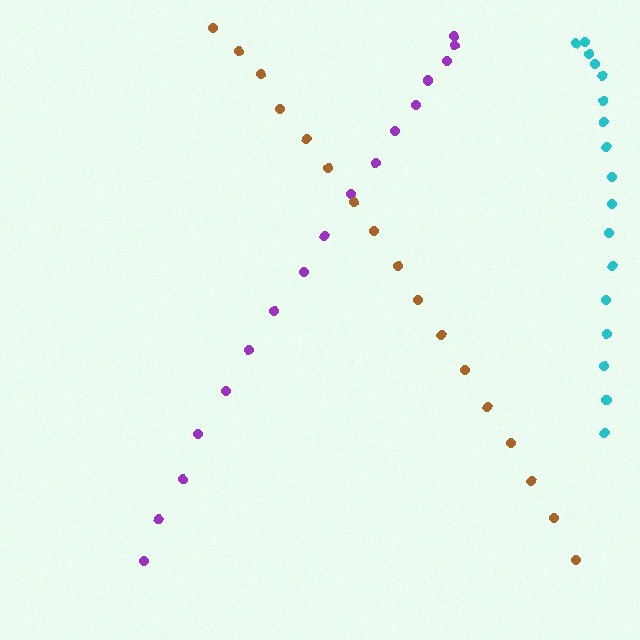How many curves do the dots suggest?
There are 3 distinct paths.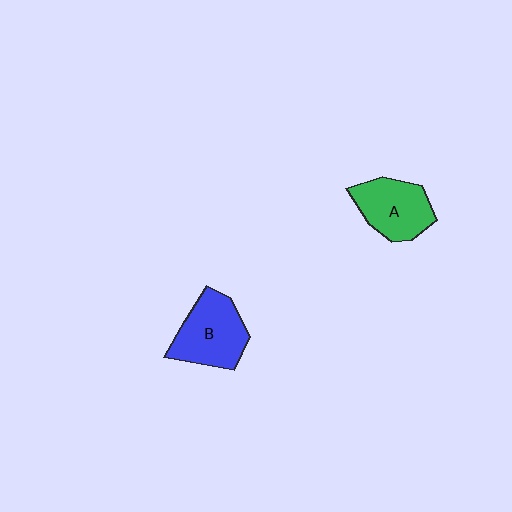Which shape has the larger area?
Shape B (blue).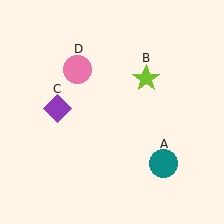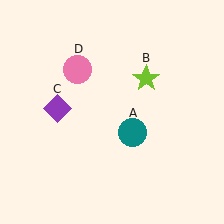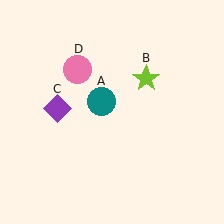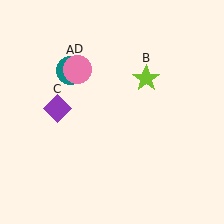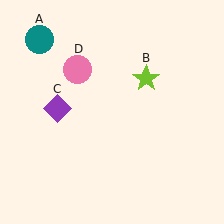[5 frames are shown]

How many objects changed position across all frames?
1 object changed position: teal circle (object A).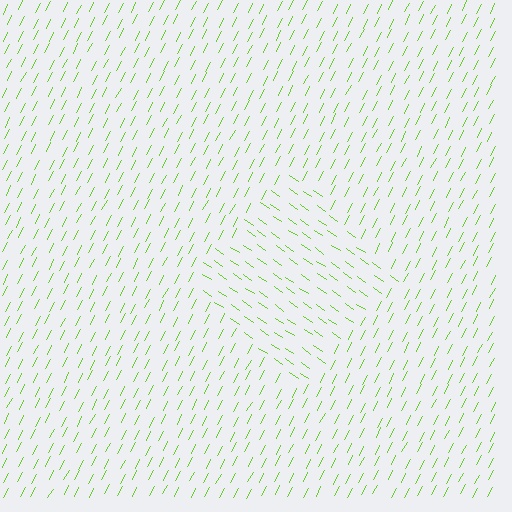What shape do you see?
I see a diamond.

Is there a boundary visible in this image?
Yes, there is a texture boundary formed by a change in line orientation.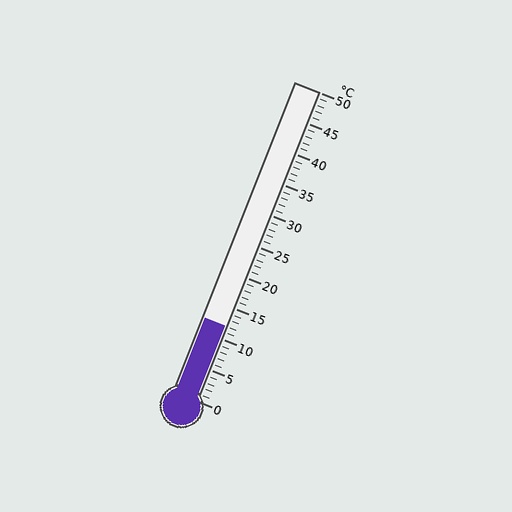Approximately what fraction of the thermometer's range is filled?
The thermometer is filled to approximately 25% of its range.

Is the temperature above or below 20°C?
The temperature is below 20°C.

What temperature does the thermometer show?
The thermometer shows approximately 12°C.